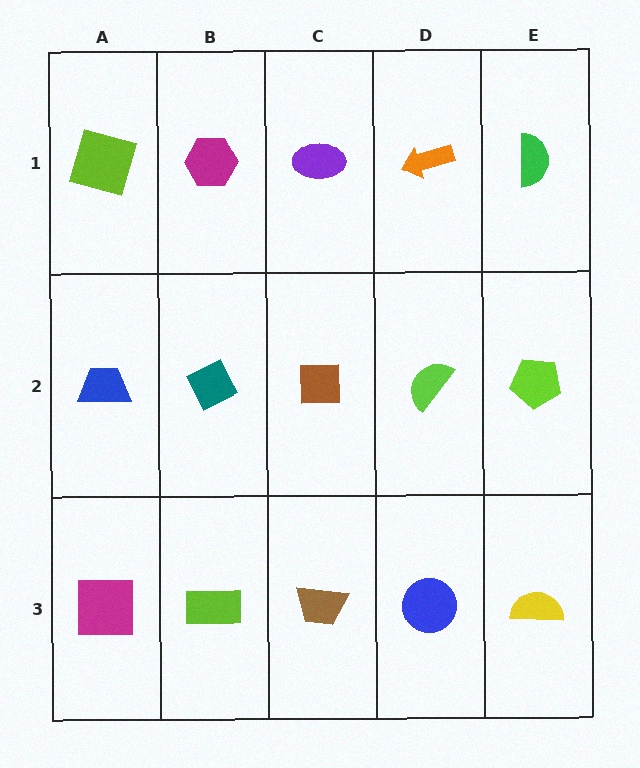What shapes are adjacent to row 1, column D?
A lime semicircle (row 2, column D), a purple ellipse (row 1, column C), a green semicircle (row 1, column E).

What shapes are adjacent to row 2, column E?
A green semicircle (row 1, column E), a yellow semicircle (row 3, column E), a lime semicircle (row 2, column D).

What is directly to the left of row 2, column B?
A blue trapezoid.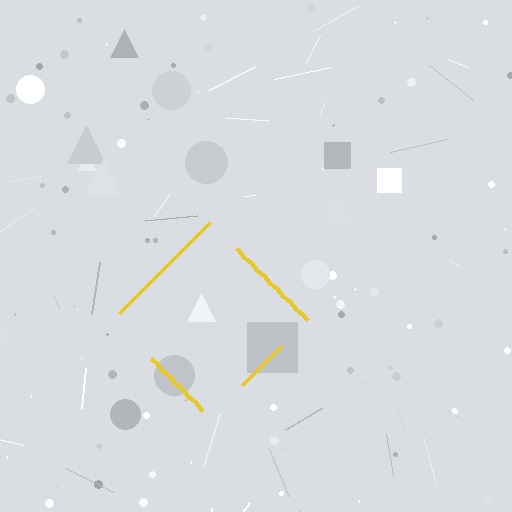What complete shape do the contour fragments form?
The contour fragments form a diamond.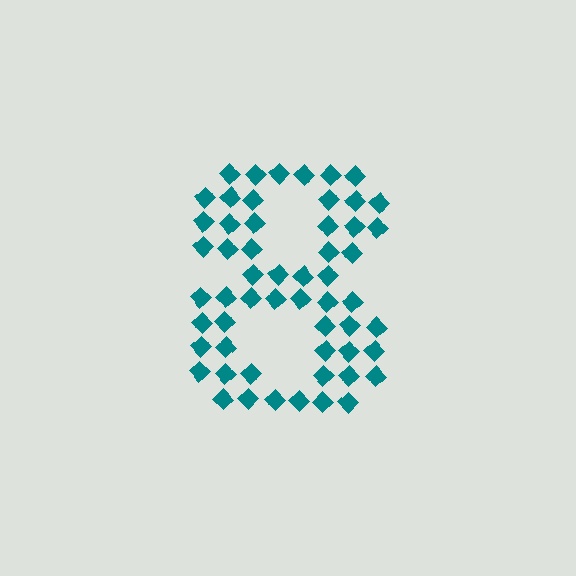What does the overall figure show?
The overall figure shows the digit 8.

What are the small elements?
The small elements are diamonds.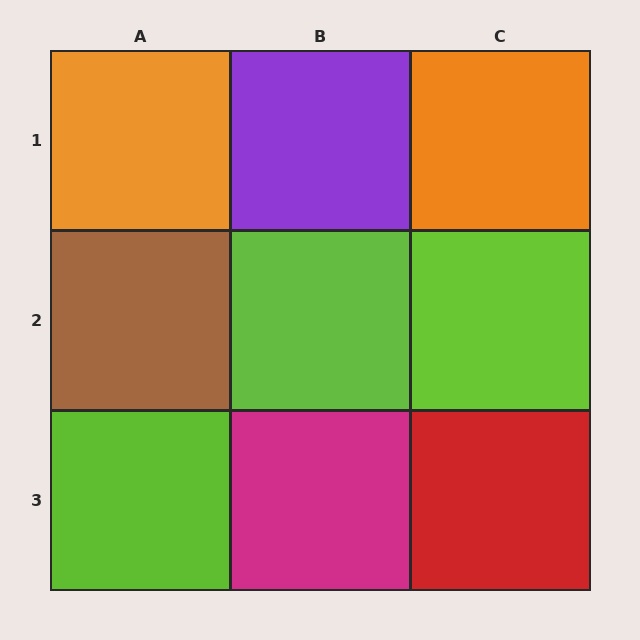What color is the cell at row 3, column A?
Lime.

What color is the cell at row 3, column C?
Red.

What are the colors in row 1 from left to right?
Orange, purple, orange.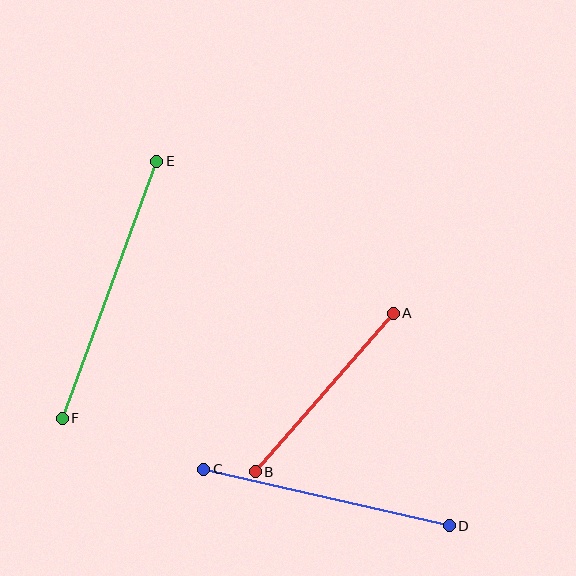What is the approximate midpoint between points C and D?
The midpoint is at approximately (327, 498) pixels.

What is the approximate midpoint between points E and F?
The midpoint is at approximately (109, 290) pixels.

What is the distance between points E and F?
The distance is approximately 274 pixels.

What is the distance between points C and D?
The distance is approximately 252 pixels.